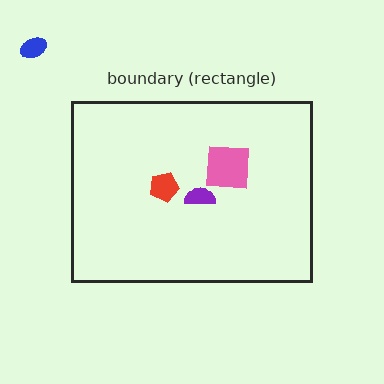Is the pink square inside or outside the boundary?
Inside.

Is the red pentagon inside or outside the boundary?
Inside.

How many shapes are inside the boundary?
3 inside, 1 outside.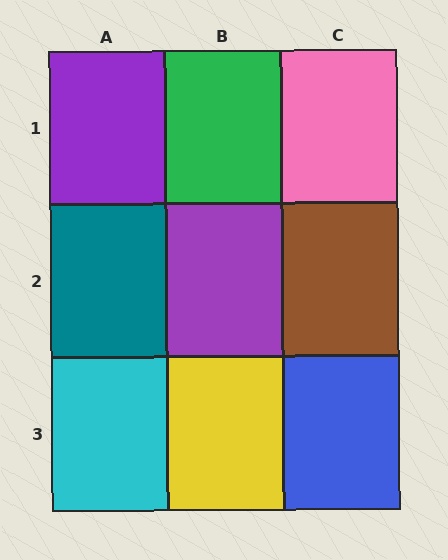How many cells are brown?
1 cell is brown.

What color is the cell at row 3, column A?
Cyan.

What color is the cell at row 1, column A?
Purple.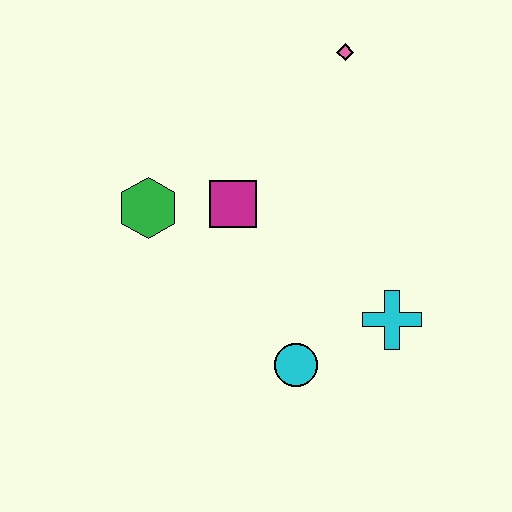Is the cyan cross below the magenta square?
Yes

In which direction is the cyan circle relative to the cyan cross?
The cyan circle is to the left of the cyan cross.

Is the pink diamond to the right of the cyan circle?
Yes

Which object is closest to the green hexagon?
The magenta square is closest to the green hexagon.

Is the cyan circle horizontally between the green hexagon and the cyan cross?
Yes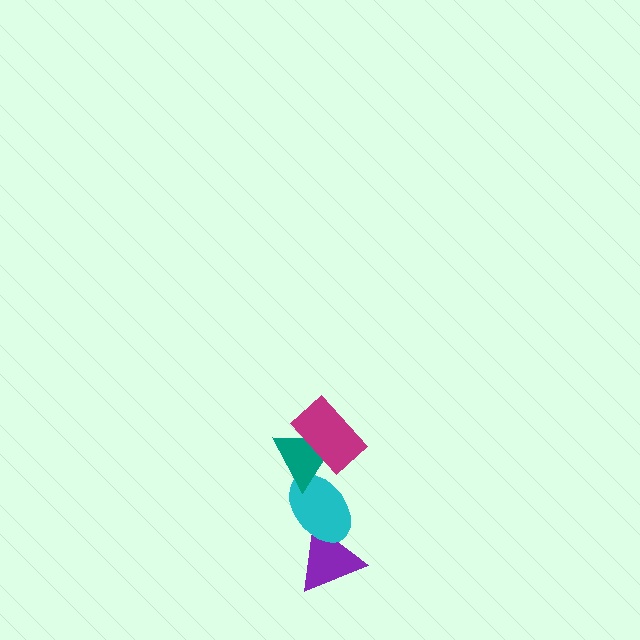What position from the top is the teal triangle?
The teal triangle is 2nd from the top.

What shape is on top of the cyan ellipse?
The teal triangle is on top of the cyan ellipse.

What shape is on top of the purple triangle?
The cyan ellipse is on top of the purple triangle.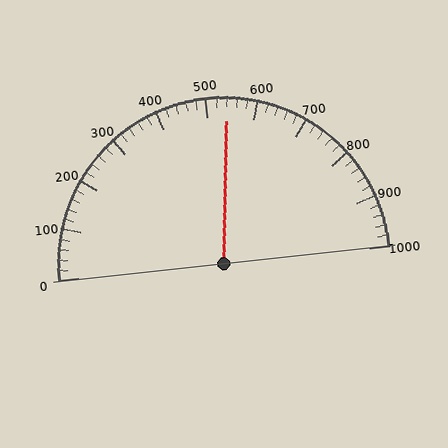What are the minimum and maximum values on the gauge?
The gauge ranges from 0 to 1000.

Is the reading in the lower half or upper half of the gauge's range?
The reading is in the upper half of the range (0 to 1000).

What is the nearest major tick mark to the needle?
The nearest major tick mark is 500.